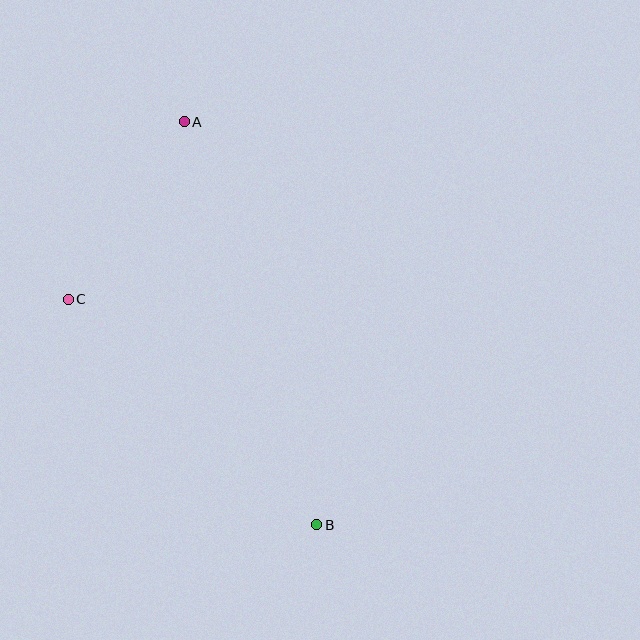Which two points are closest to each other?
Points A and C are closest to each other.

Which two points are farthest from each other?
Points A and B are farthest from each other.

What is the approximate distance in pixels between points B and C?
The distance between B and C is approximately 335 pixels.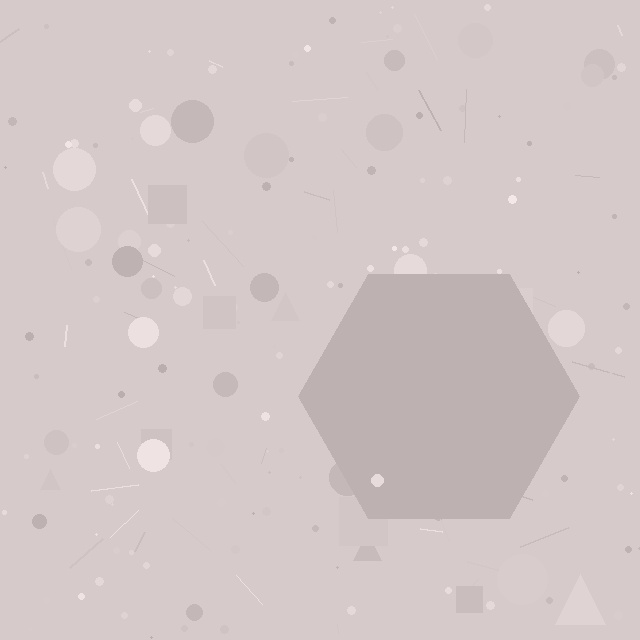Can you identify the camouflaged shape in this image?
The camouflaged shape is a hexagon.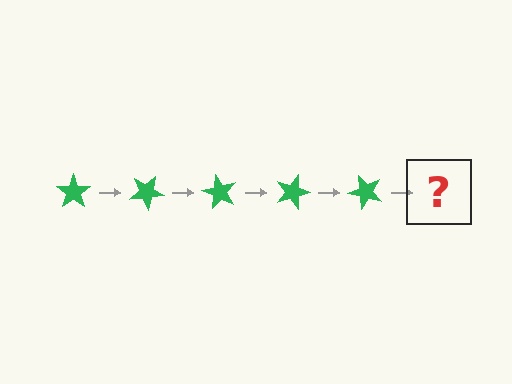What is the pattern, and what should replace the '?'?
The pattern is that the star rotates 30 degrees each step. The '?' should be a green star rotated 150 degrees.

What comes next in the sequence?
The next element should be a green star rotated 150 degrees.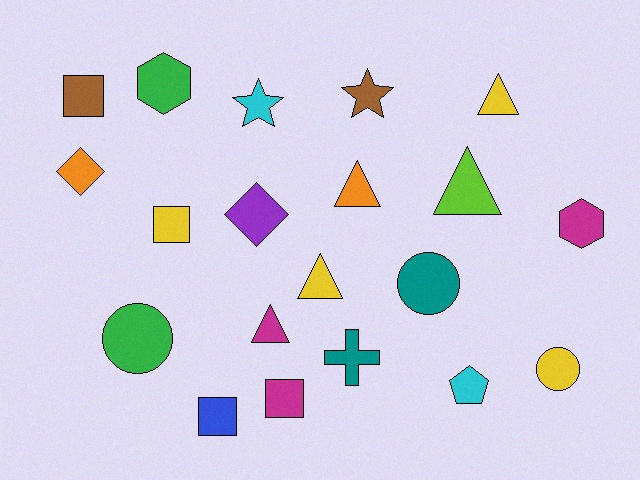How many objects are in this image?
There are 20 objects.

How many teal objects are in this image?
There are 2 teal objects.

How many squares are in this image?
There are 4 squares.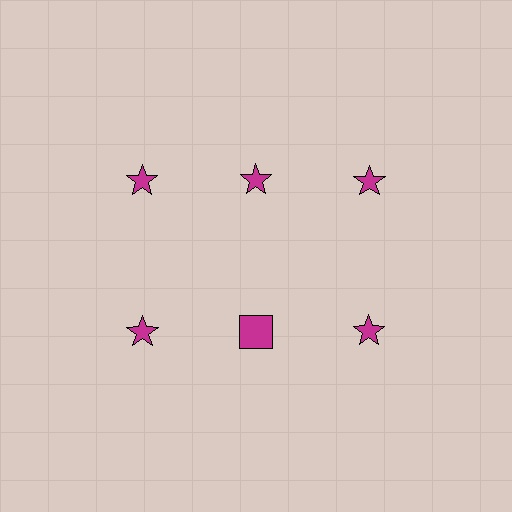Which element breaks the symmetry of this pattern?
The magenta square in the second row, second from left column breaks the symmetry. All other shapes are magenta stars.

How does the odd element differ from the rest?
It has a different shape: square instead of star.